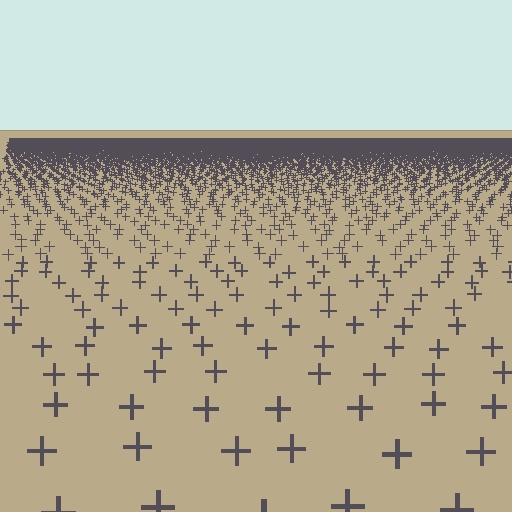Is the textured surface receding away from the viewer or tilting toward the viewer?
The surface is receding away from the viewer. Texture elements get smaller and denser toward the top.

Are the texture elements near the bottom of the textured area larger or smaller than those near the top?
Larger. Near the bottom, elements are closer to the viewer and appear at a bigger on-screen size.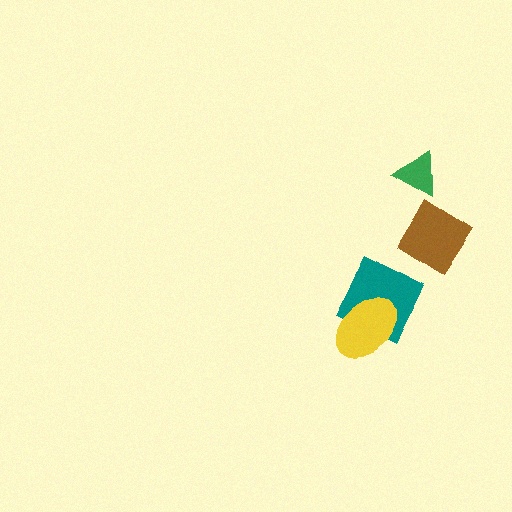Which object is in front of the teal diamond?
The yellow ellipse is in front of the teal diamond.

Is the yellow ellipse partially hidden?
No, no other shape covers it.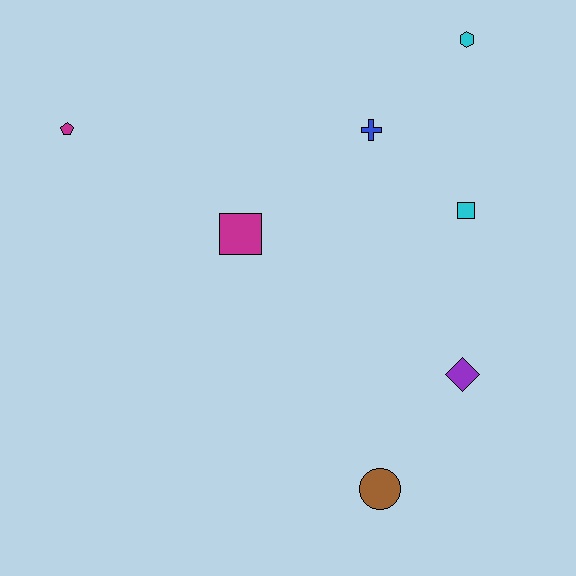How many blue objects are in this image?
There is 1 blue object.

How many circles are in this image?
There is 1 circle.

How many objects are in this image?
There are 7 objects.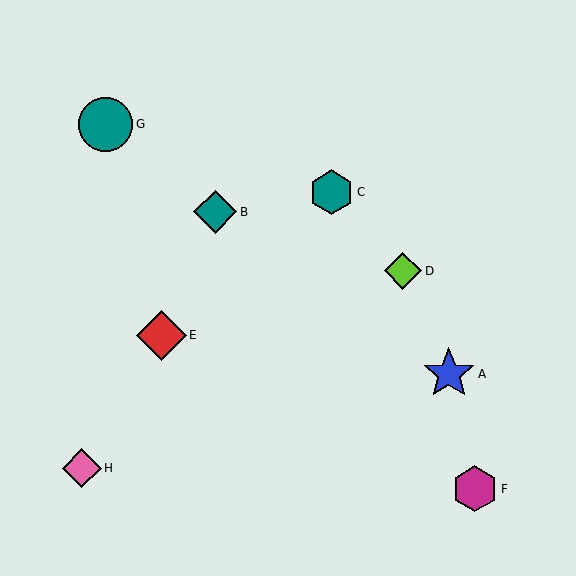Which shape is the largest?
The teal circle (labeled G) is the largest.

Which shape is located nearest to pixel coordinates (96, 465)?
The pink diamond (labeled H) at (82, 468) is nearest to that location.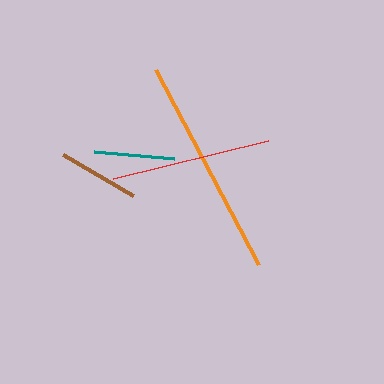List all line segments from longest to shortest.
From longest to shortest: orange, red, brown, teal.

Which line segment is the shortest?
The teal line is the shortest at approximately 80 pixels.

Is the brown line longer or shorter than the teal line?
The brown line is longer than the teal line.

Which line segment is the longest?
The orange line is the longest at approximately 221 pixels.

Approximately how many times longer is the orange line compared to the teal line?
The orange line is approximately 2.8 times the length of the teal line.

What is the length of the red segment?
The red segment is approximately 159 pixels long.